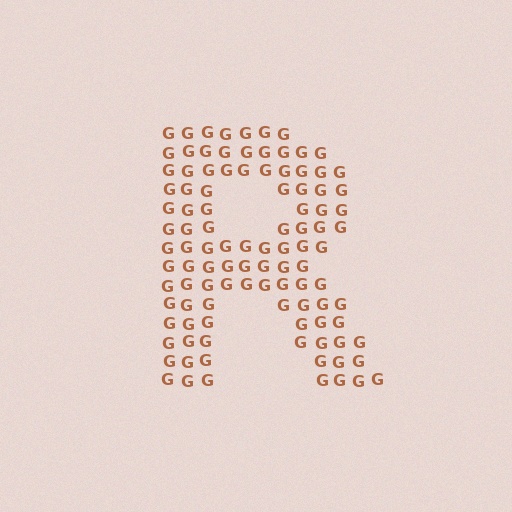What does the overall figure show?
The overall figure shows the letter R.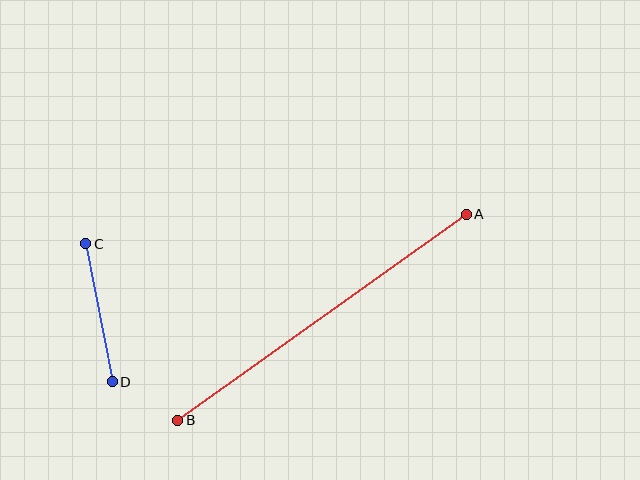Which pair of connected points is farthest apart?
Points A and B are farthest apart.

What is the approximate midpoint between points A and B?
The midpoint is at approximately (322, 317) pixels.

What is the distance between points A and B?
The distance is approximately 355 pixels.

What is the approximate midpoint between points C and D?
The midpoint is at approximately (99, 313) pixels.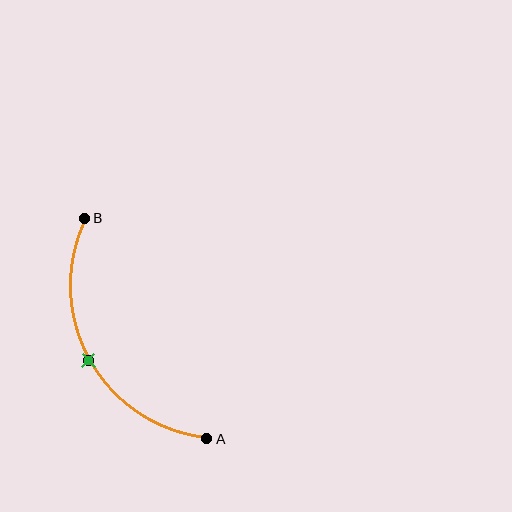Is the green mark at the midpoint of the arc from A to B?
Yes. The green mark lies on the arc at equal arc-length from both A and B — it is the arc midpoint.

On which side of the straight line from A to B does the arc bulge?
The arc bulges to the left of the straight line connecting A and B.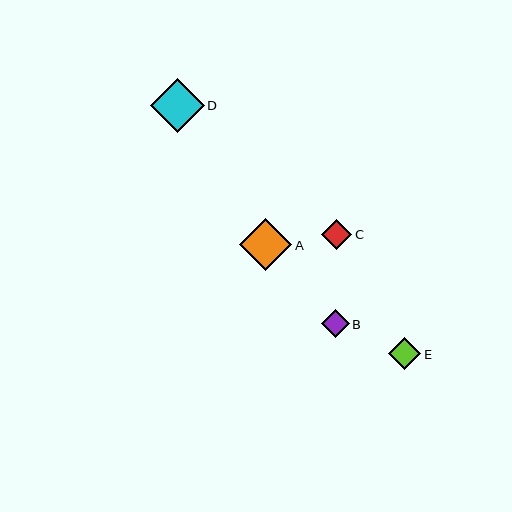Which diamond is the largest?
Diamond D is the largest with a size of approximately 54 pixels.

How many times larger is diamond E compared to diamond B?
Diamond E is approximately 1.2 times the size of diamond B.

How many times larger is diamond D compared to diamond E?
Diamond D is approximately 1.7 times the size of diamond E.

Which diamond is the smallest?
Diamond B is the smallest with a size of approximately 28 pixels.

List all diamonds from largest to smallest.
From largest to smallest: D, A, E, C, B.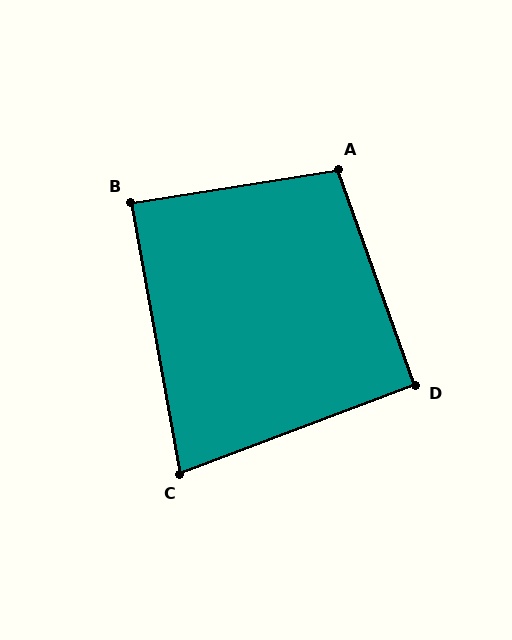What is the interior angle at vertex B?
Approximately 89 degrees (approximately right).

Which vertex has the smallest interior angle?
C, at approximately 80 degrees.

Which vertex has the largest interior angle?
A, at approximately 100 degrees.